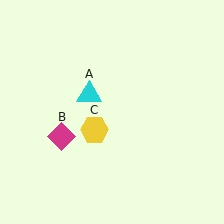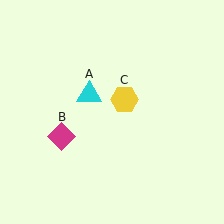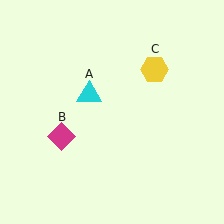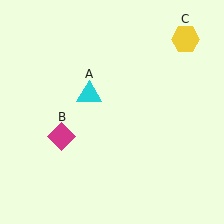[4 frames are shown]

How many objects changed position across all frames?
1 object changed position: yellow hexagon (object C).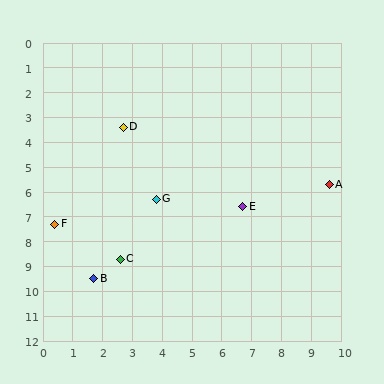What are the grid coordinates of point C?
Point C is at approximately (2.6, 8.7).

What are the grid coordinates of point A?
Point A is at approximately (9.6, 5.7).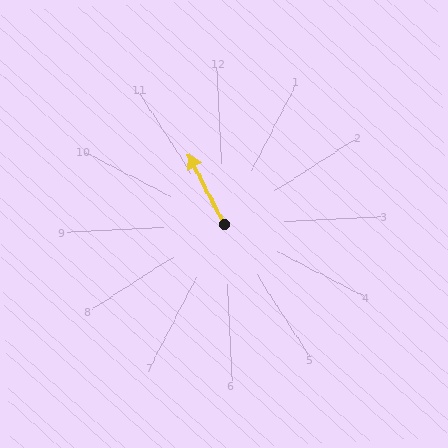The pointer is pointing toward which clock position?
Roughly 11 o'clock.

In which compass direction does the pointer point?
Northwest.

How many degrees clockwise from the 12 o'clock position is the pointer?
Approximately 336 degrees.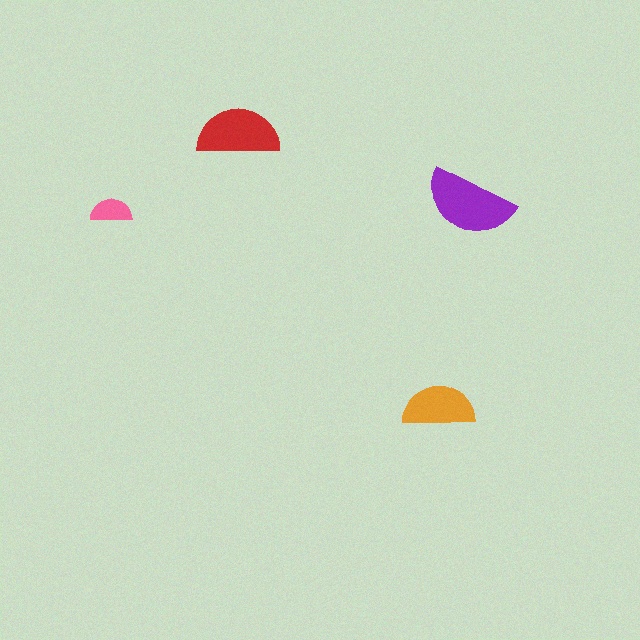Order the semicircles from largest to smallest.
the purple one, the red one, the orange one, the pink one.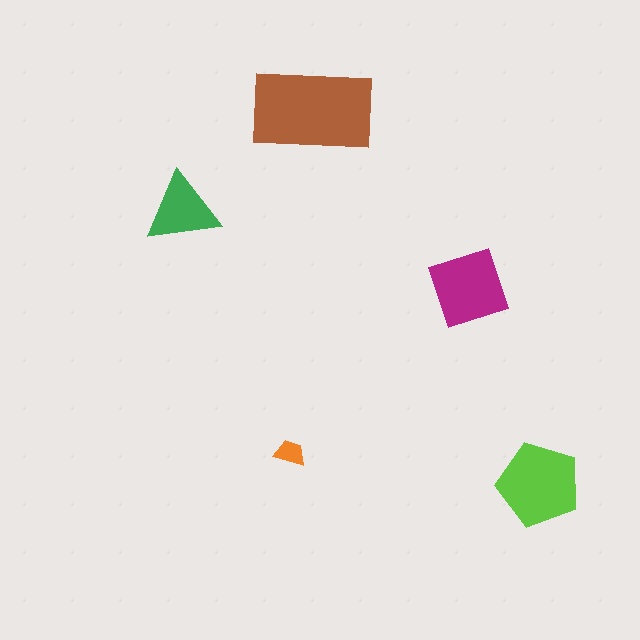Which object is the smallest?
The orange trapezoid.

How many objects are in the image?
There are 5 objects in the image.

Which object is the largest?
The brown rectangle.